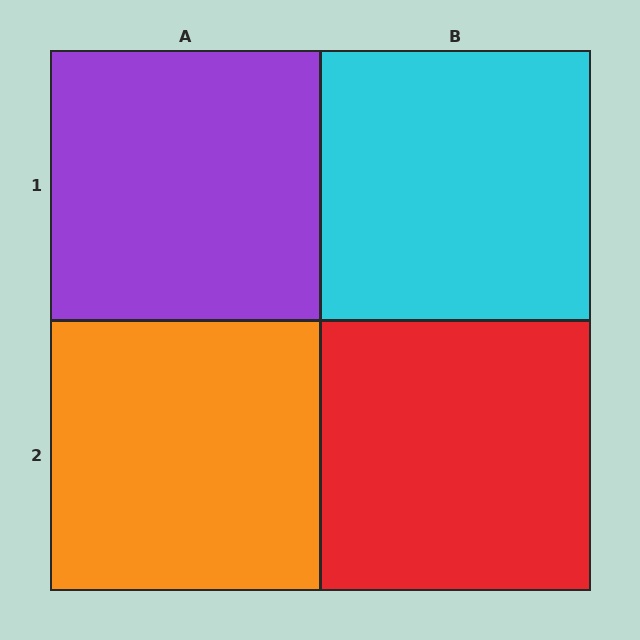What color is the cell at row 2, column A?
Orange.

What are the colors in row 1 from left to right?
Purple, cyan.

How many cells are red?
1 cell is red.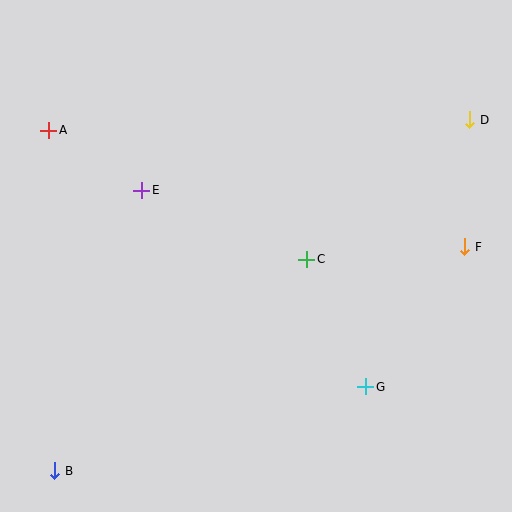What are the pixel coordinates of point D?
Point D is at (470, 120).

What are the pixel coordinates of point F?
Point F is at (465, 247).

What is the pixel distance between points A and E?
The distance between A and E is 111 pixels.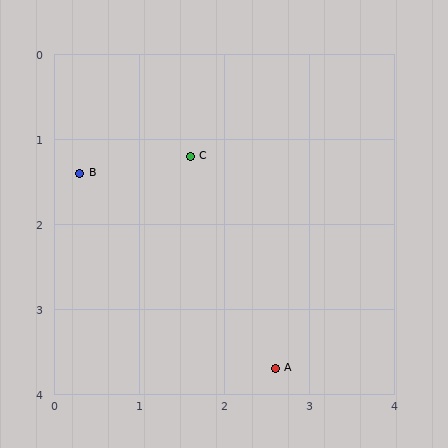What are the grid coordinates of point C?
Point C is at approximately (1.6, 1.2).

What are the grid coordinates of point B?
Point B is at approximately (0.3, 1.4).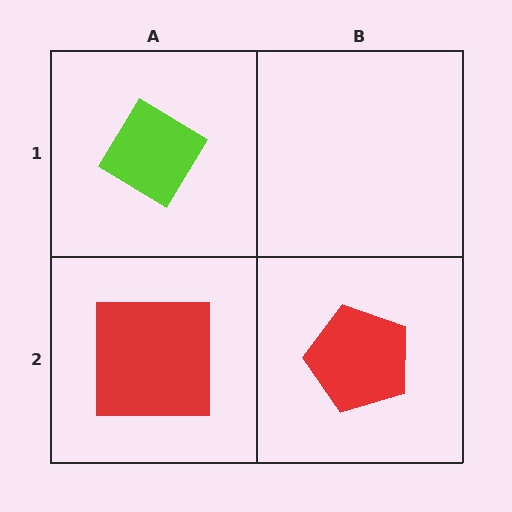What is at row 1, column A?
A lime diamond.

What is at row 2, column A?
A red square.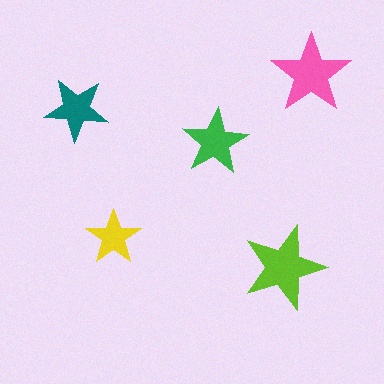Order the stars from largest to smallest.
the lime one, the pink one, the green one, the teal one, the yellow one.